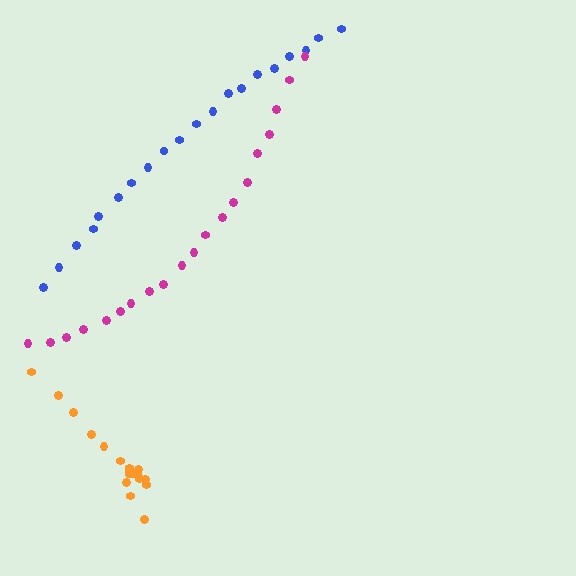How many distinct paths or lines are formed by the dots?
There are 3 distinct paths.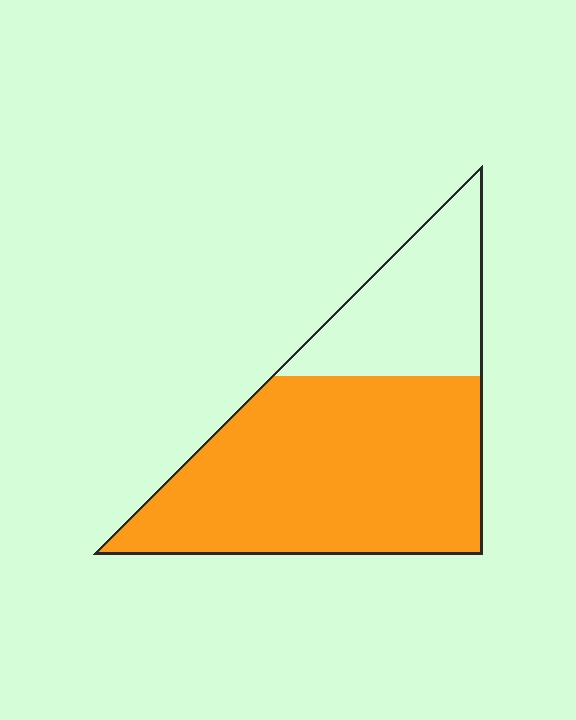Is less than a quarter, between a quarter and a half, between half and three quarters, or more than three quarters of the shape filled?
Between half and three quarters.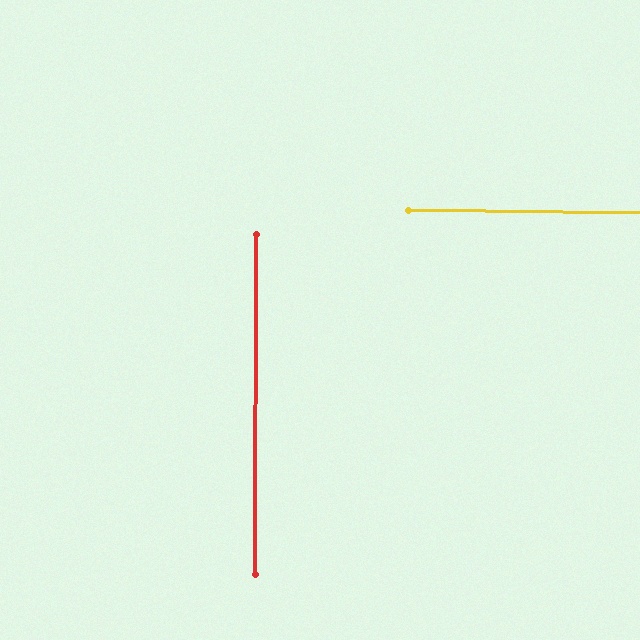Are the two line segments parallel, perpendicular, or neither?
Perpendicular — they meet at approximately 90°.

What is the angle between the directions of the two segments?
Approximately 90 degrees.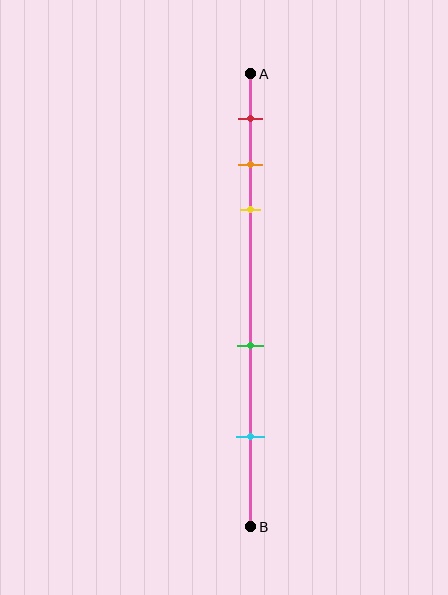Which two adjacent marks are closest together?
The orange and yellow marks are the closest adjacent pair.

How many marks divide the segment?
There are 5 marks dividing the segment.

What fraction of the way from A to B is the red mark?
The red mark is approximately 10% (0.1) of the way from A to B.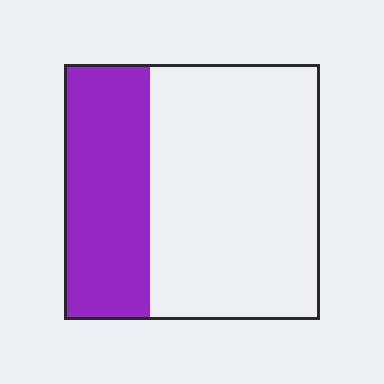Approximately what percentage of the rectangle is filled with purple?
Approximately 35%.